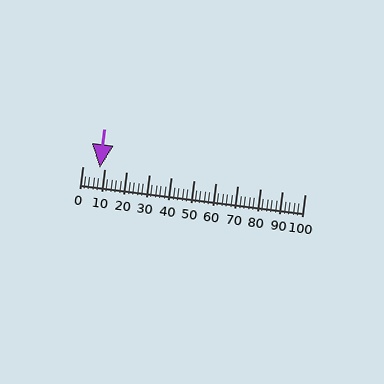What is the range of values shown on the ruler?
The ruler shows values from 0 to 100.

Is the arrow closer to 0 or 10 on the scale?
The arrow is closer to 10.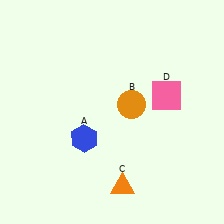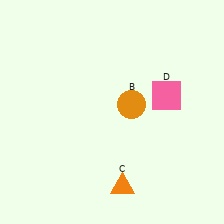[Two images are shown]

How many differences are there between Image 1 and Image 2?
There is 1 difference between the two images.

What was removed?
The blue hexagon (A) was removed in Image 2.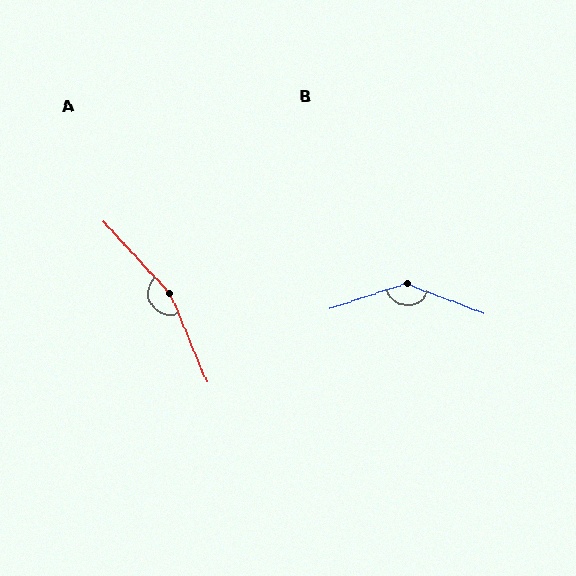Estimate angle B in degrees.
Approximately 141 degrees.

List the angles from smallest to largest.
B (141°), A (160°).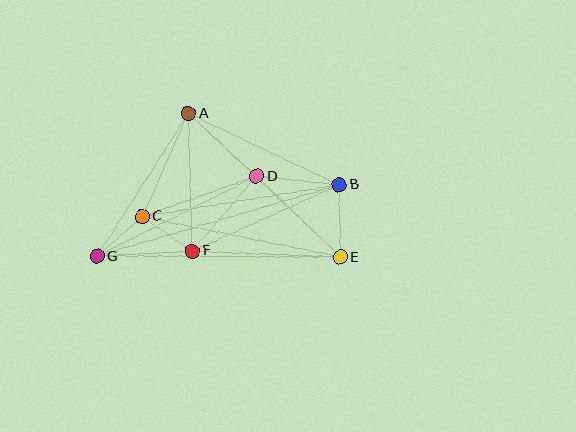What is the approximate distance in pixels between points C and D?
The distance between C and D is approximately 122 pixels.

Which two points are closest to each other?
Points C and G are closest to each other.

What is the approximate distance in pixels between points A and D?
The distance between A and D is approximately 93 pixels.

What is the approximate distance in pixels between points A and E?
The distance between A and E is approximately 209 pixels.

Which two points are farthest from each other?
Points B and G are farthest from each other.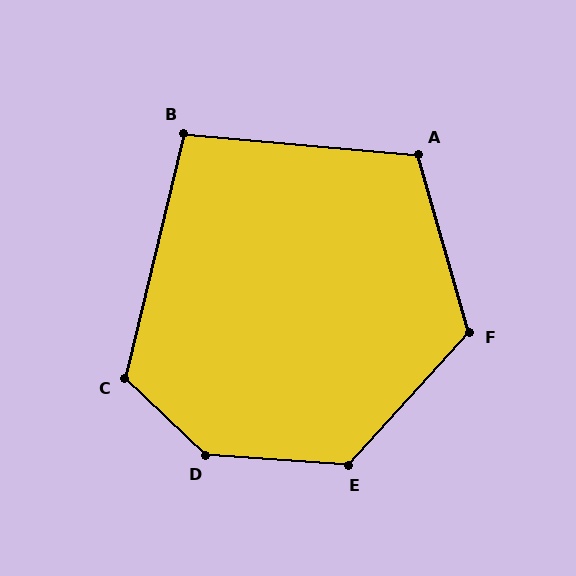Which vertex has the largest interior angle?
D, at approximately 140 degrees.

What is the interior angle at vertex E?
Approximately 129 degrees (obtuse).